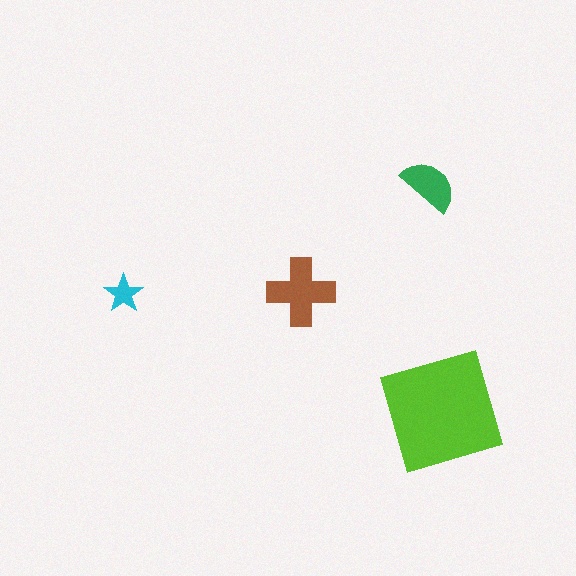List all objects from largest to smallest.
The lime square, the brown cross, the green semicircle, the cyan star.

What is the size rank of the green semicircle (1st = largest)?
3rd.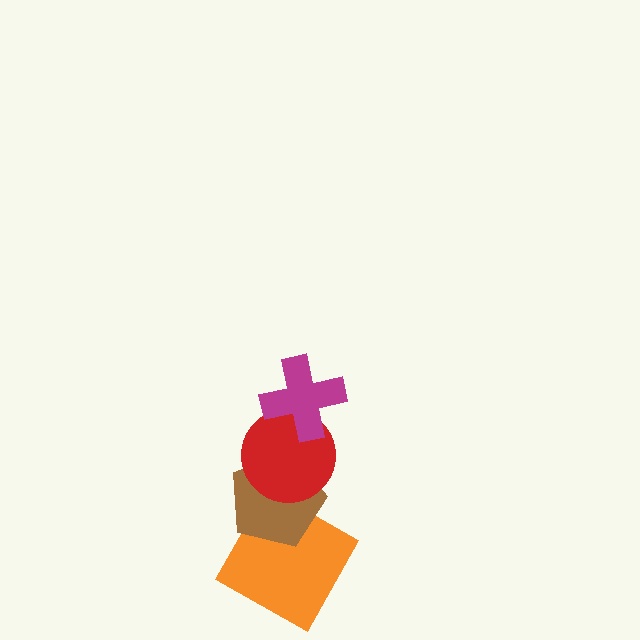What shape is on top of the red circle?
The magenta cross is on top of the red circle.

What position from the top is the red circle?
The red circle is 2nd from the top.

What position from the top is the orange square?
The orange square is 4th from the top.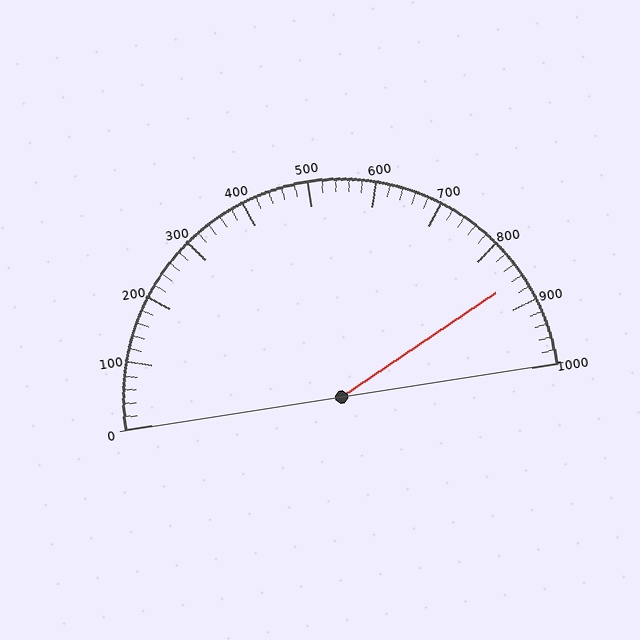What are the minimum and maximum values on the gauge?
The gauge ranges from 0 to 1000.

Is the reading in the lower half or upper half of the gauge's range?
The reading is in the upper half of the range (0 to 1000).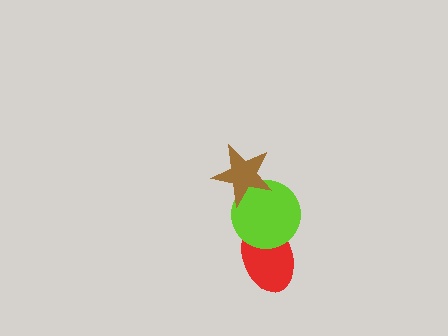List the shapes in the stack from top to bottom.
From top to bottom: the brown star, the lime circle, the red ellipse.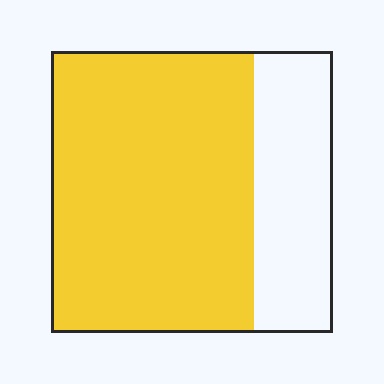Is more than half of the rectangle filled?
Yes.